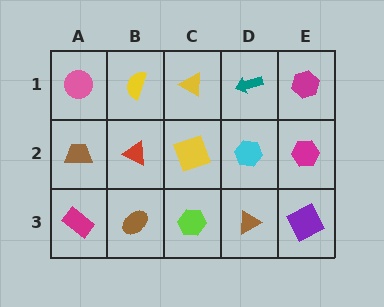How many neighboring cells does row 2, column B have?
4.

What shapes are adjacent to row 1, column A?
A brown trapezoid (row 2, column A), a yellow semicircle (row 1, column B).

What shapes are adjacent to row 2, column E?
A magenta hexagon (row 1, column E), a purple square (row 3, column E), a cyan hexagon (row 2, column D).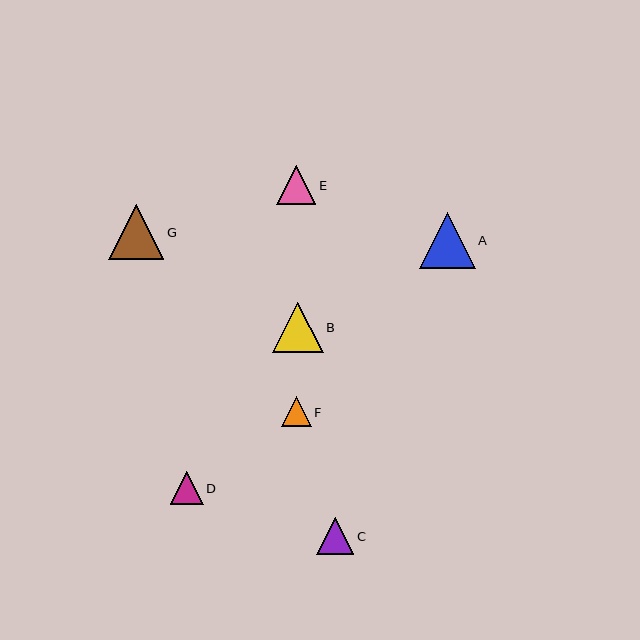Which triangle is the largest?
Triangle A is the largest with a size of approximately 55 pixels.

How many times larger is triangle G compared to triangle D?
Triangle G is approximately 1.7 times the size of triangle D.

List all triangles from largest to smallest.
From largest to smallest: A, G, B, E, C, D, F.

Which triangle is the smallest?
Triangle F is the smallest with a size of approximately 30 pixels.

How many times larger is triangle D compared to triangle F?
Triangle D is approximately 1.1 times the size of triangle F.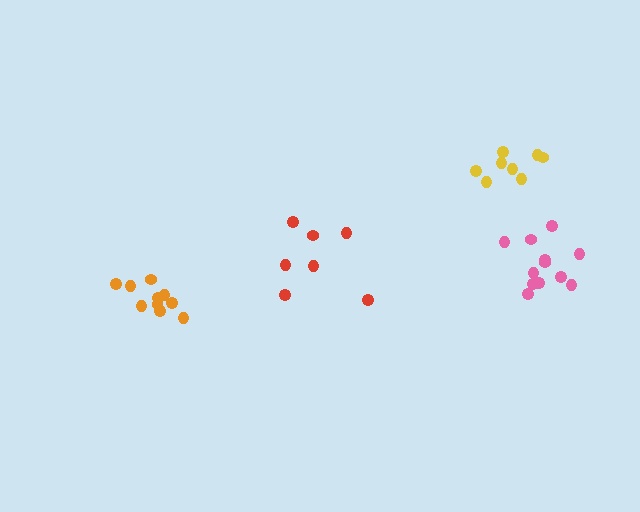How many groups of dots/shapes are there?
There are 4 groups.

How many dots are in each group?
Group 1: 12 dots, Group 2: 10 dots, Group 3: 7 dots, Group 4: 8 dots (37 total).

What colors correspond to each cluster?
The clusters are colored: pink, orange, red, yellow.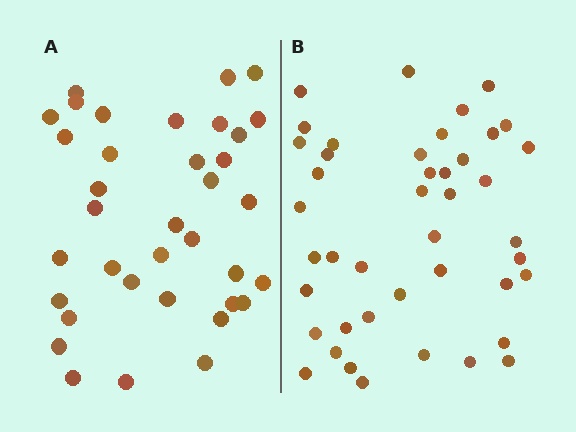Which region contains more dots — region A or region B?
Region B (the right region) has more dots.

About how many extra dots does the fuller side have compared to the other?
Region B has roughly 8 or so more dots than region A.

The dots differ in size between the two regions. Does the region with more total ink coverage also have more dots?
No. Region A has more total ink coverage because its dots are larger, but region B actually contains more individual dots. Total area can be misleading — the number of items is what matters here.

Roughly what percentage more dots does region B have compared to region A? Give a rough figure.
About 20% more.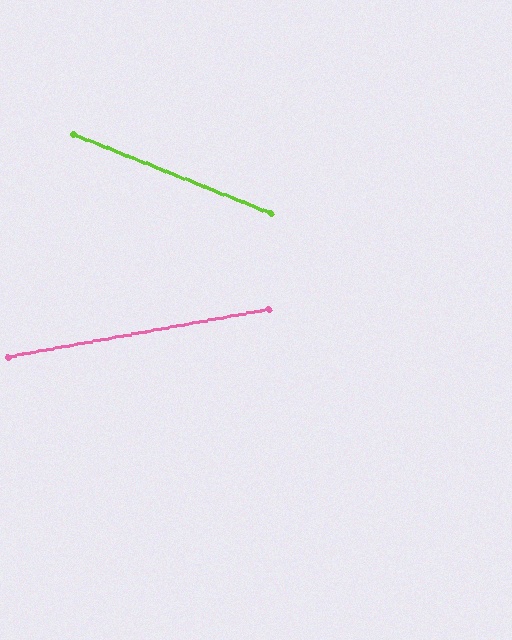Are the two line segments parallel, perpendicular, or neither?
Neither parallel nor perpendicular — they differ by about 32°.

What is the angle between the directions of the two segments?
Approximately 32 degrees.